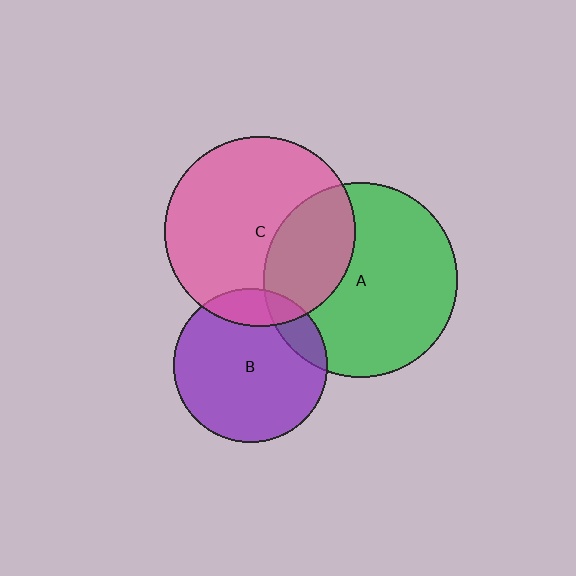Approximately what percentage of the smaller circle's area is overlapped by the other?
Approximately 30%.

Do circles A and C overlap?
Yes.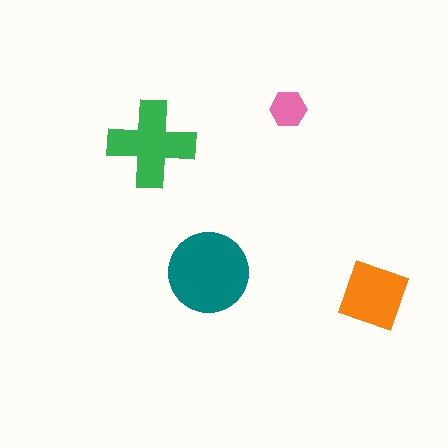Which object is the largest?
The teal circle.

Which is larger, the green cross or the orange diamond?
The green cross.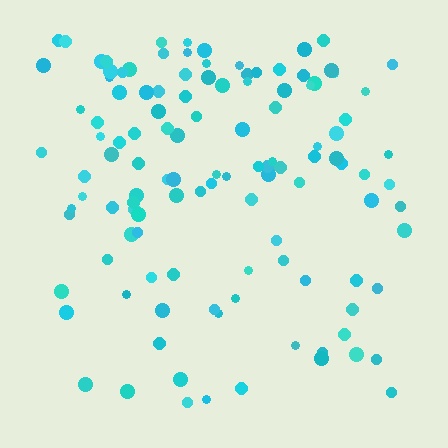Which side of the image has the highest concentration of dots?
The top.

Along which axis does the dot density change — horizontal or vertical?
Vertical.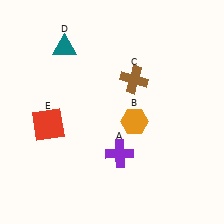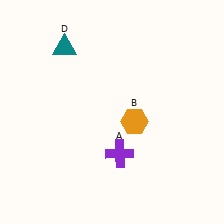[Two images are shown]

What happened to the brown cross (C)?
The brown cross (C) was removed in Image 2. It was in the top-right area of Image 1.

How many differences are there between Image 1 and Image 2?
There are 2 differences between the two images.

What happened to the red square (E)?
The red square (E) was removed in Image 2. It was in the bottom-left area of Image 1.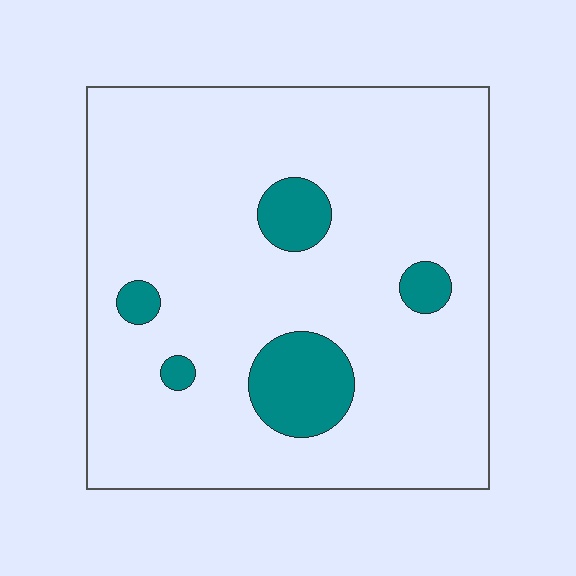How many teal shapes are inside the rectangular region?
5.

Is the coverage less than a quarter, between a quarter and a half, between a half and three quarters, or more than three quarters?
Less than a quarter.